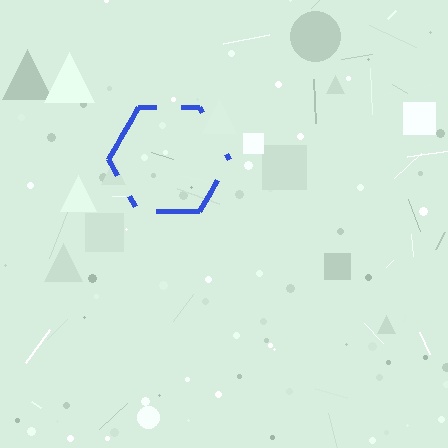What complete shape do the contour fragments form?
The contour fragments form a hexagon.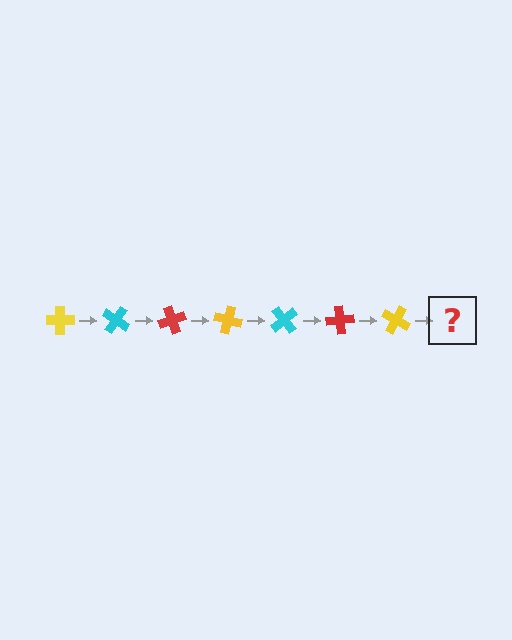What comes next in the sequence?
The next element should be a cyan cross, rotated 245 degrees from the start.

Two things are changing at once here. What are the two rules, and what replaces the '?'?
The two rules are that it rotates 35 degrees each step and the color cycles through yellow, cyan, and red. The '?' should be a cyan cross, rotated 245 degrees from the start.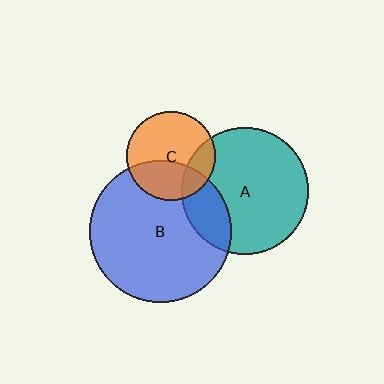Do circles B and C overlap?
Yes.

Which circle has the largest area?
Circle B (blue).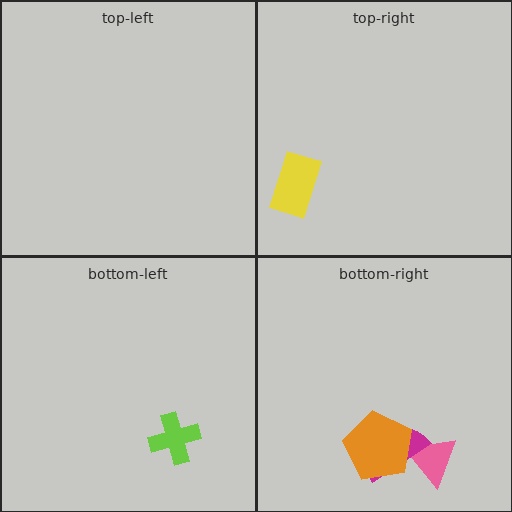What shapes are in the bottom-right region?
The pink triangle, the magenta semicircle, the orange pentagon.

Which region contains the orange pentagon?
The bottom-right region.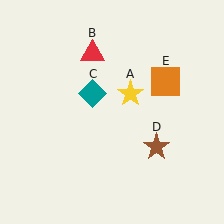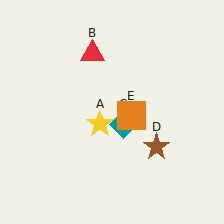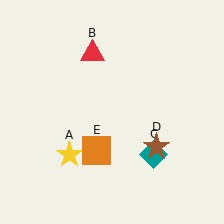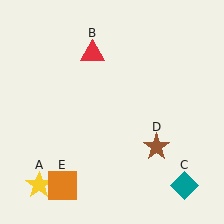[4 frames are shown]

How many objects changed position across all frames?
3 objects changed position: yellow star (object A), teal diamond (object C), orange square (object E).